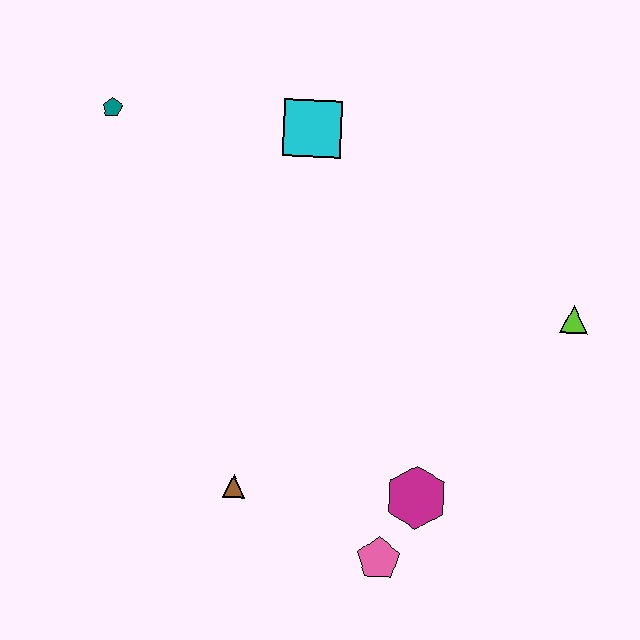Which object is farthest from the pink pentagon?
The teal pentagon is farthest from the pink pentagon.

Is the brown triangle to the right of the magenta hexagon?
No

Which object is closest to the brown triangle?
The pink pentagon is closest to the brown triangle.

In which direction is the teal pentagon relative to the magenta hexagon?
The teal pentagon is above the magenta hexagon.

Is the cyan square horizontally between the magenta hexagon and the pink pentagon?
No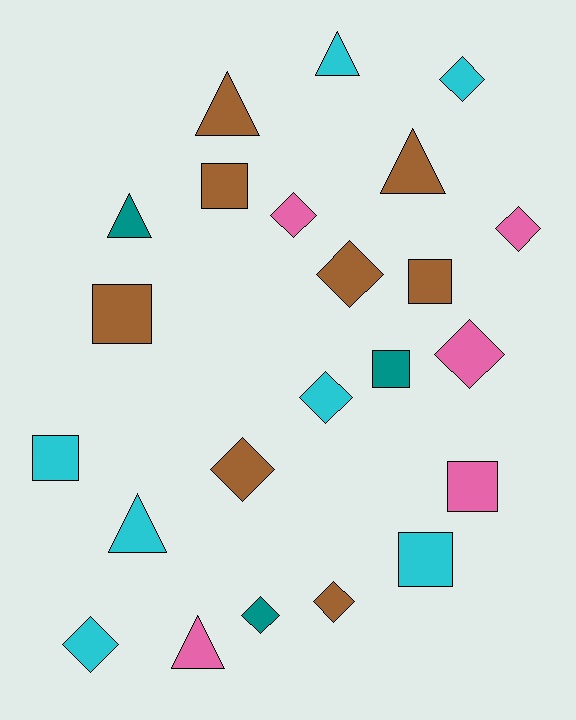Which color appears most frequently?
Brown, with 8 objects.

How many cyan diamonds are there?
There are 3 cyan diamonds.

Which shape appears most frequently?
Diamond, with 10 objects.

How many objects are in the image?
There are 23 objects.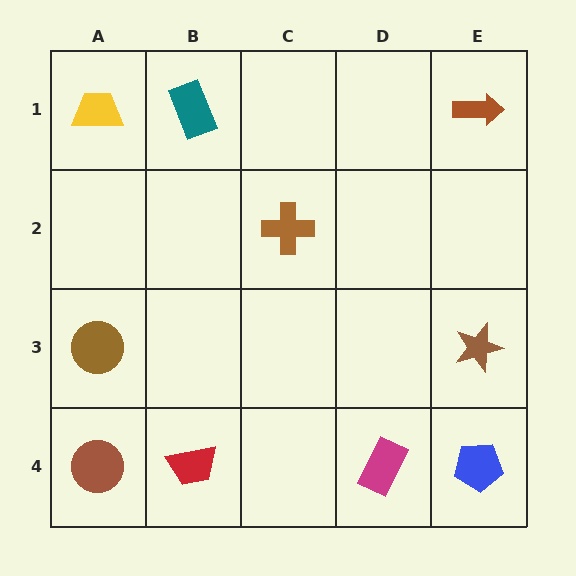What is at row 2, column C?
A brown cross.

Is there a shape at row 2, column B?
No, that cell is empty.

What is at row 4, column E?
A blue pentagon.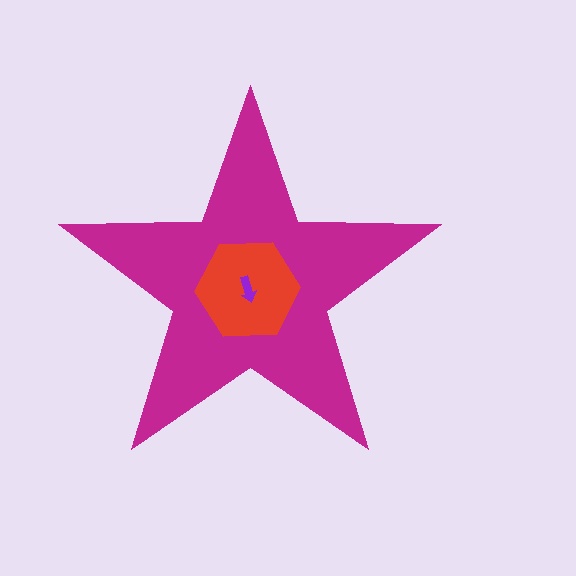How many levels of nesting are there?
3.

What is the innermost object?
The purple arrow.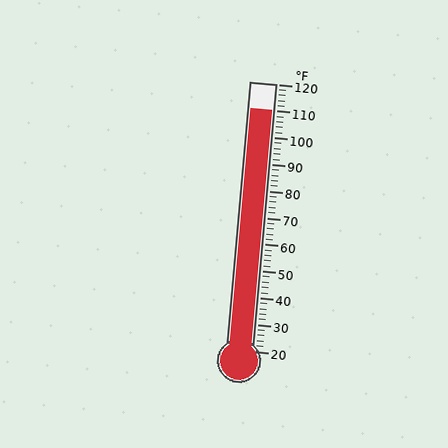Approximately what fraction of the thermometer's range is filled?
The thermometer is filled to approximately 90% of its range.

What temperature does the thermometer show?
The thermometer shows approximately 110°F.